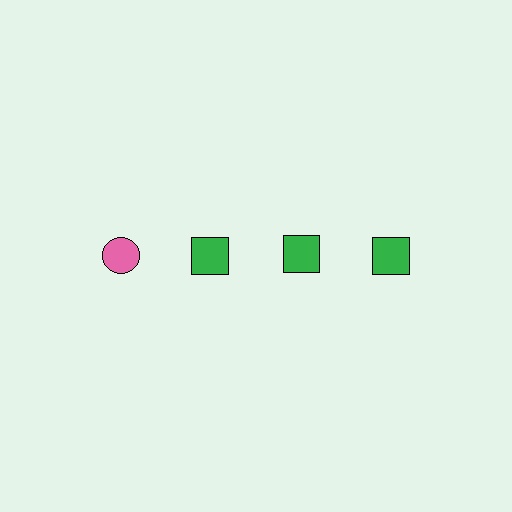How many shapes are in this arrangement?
There are 4 shapes arranged in a grid pattern.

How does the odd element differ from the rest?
It differs in both color (pink instead of green) and shape (circle instead of square).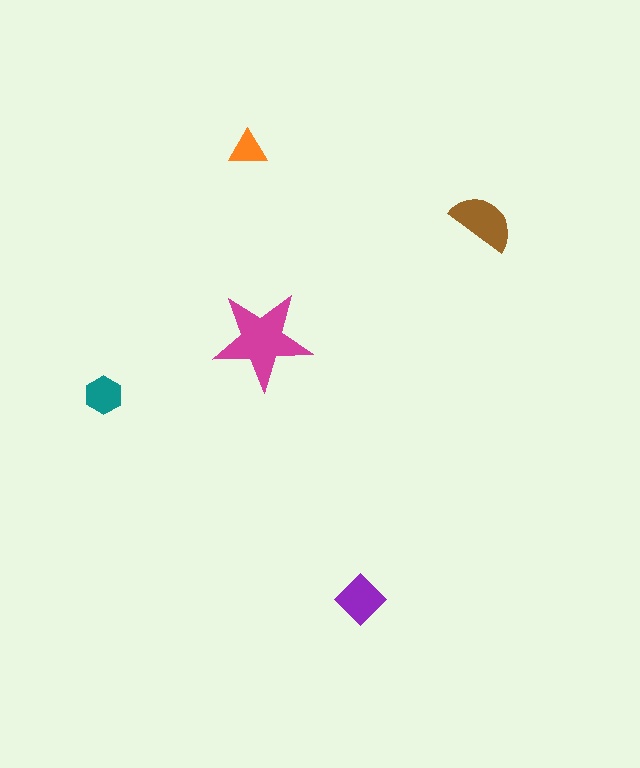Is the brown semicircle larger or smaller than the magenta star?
Smaller.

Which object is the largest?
The magenta star.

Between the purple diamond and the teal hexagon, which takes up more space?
The purple diamond.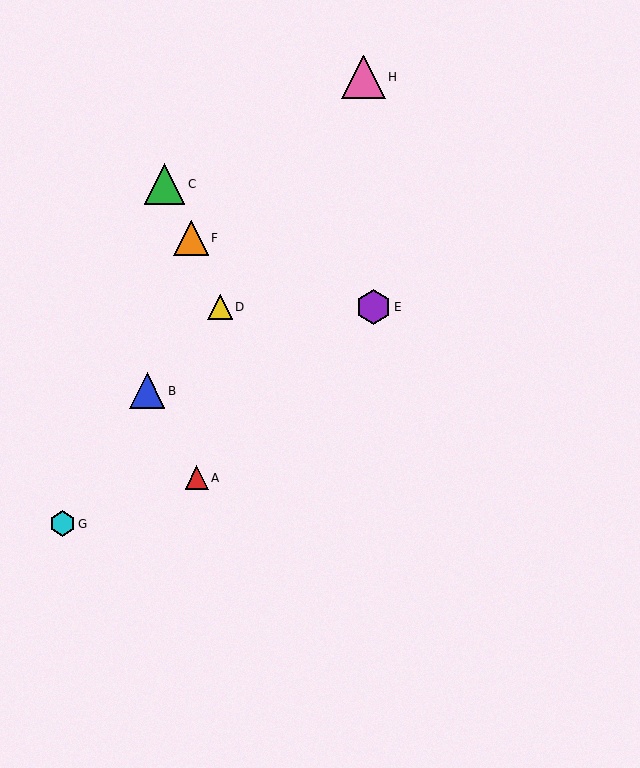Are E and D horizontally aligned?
Yes, both are at y≈307.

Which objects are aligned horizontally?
Objects D, E are aligned horizontally.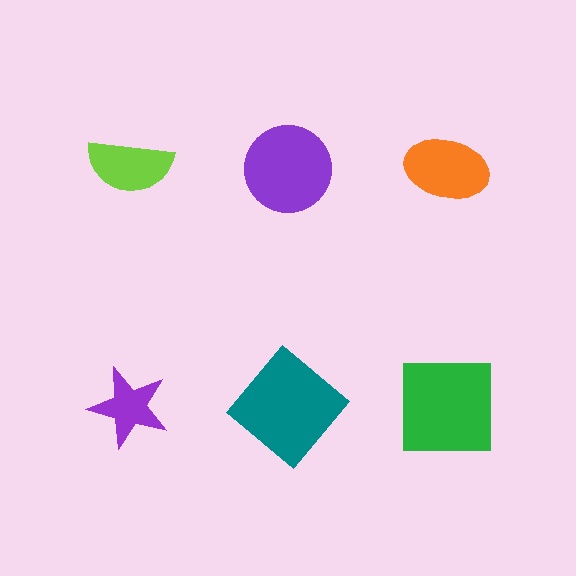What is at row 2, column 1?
A purple star.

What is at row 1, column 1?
A lime semicircle.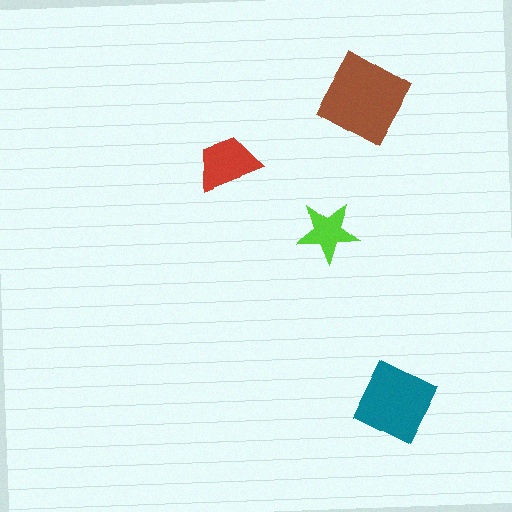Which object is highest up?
The brown square is topmost.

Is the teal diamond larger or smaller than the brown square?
Smaller.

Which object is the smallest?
The lime star.